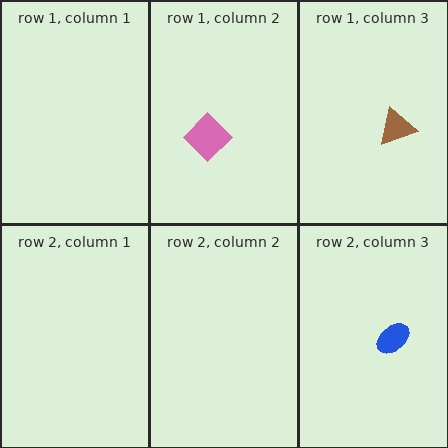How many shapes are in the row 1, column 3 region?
1.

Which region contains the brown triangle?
The row 1, column 3 region.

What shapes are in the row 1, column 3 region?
The brown triangle.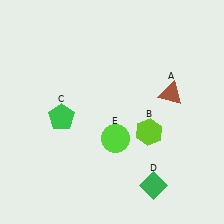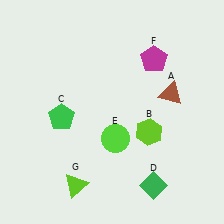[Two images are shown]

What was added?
A magenta pentagon (F), a lime triangle (G) were added in Image 2.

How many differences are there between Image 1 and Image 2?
There are 2 differences between the two images.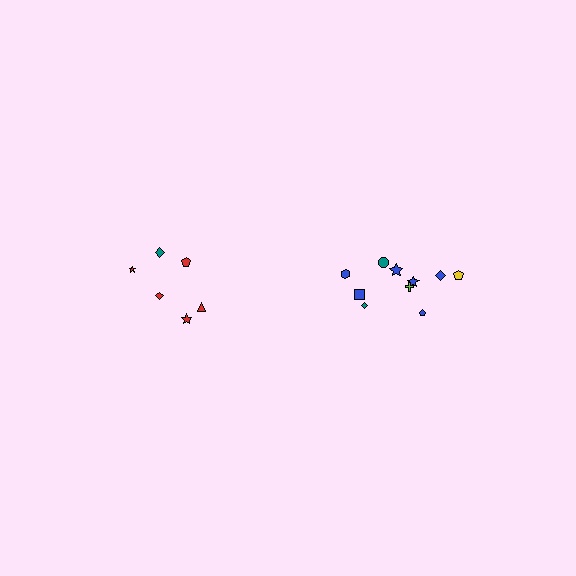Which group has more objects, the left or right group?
The right group.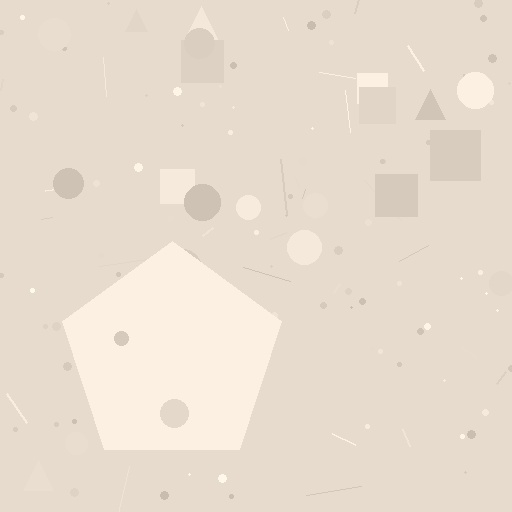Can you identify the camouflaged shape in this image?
The camouflaged shape is a pentagon.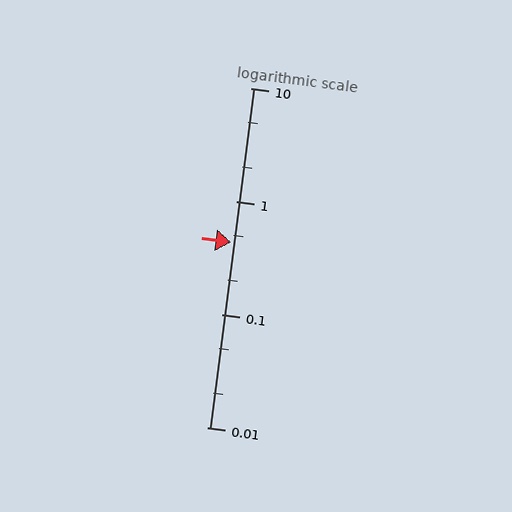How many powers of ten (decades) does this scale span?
The scale spans 3 decades, from 0.01 to 10.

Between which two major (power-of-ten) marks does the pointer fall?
The pointer is between 0.1 and 1.